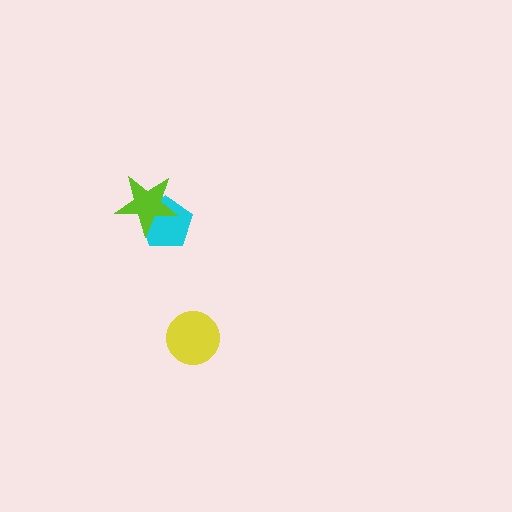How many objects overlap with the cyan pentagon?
1 object overlaps with the cyan pentagon.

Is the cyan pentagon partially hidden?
Yes, it is partially covered by another shape.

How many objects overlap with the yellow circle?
0 objects overlap with the yellow circle.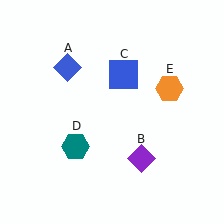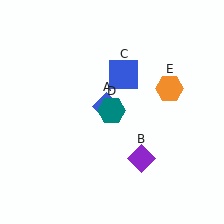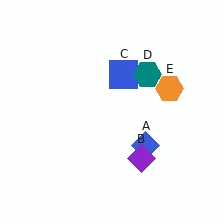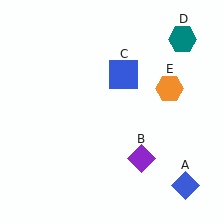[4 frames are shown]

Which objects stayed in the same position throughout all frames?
Purple diamond (object B) and blue square (object C) and orange hexagon (object E) remained stationary.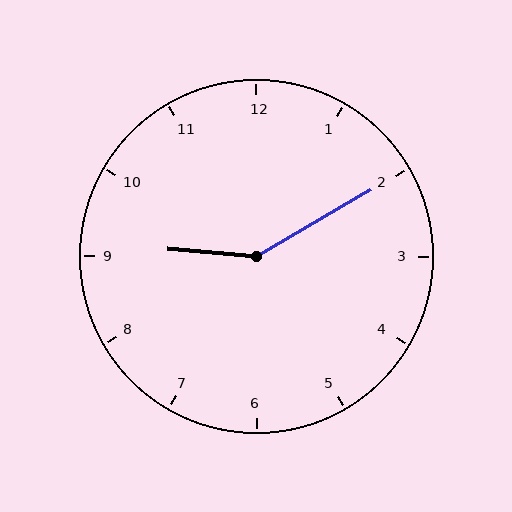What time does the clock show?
9:10.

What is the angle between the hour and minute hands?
Approximately 145 degrees.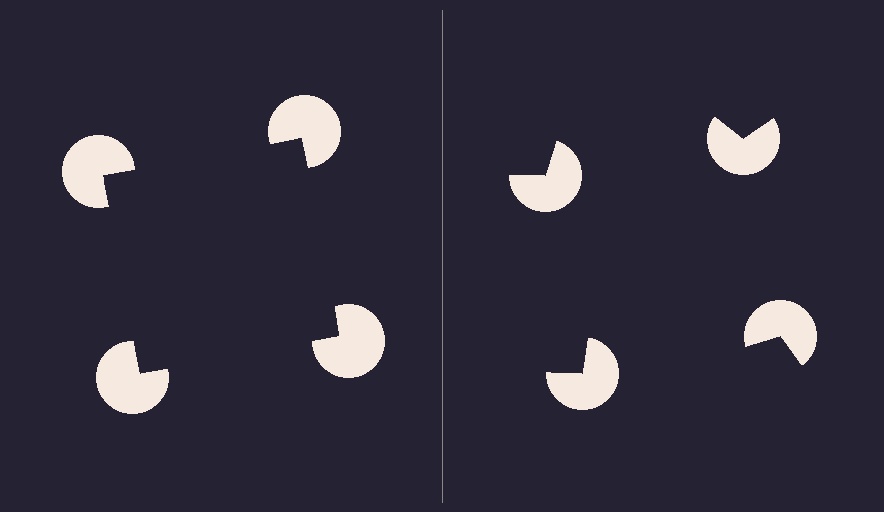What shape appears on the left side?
An illusory square.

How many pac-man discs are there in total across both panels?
8 — 4 on each side.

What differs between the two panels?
The pac-man discs are positioned identically on both sides; only the wedge orientations differ. On the left they align to a square; on the right they are misaligned.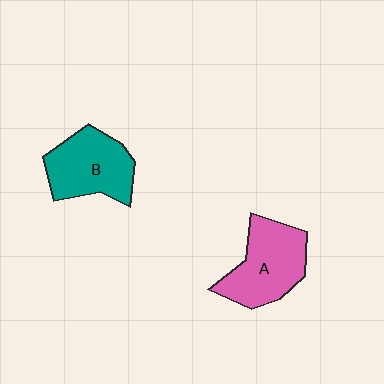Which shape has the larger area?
Shape A (pink).